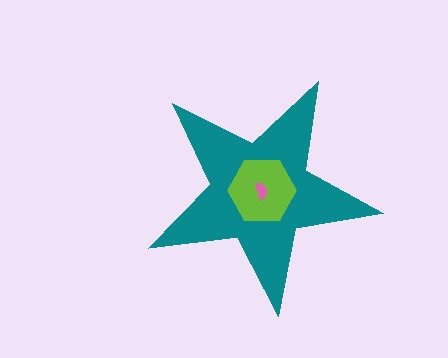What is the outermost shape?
The teal star.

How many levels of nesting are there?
3.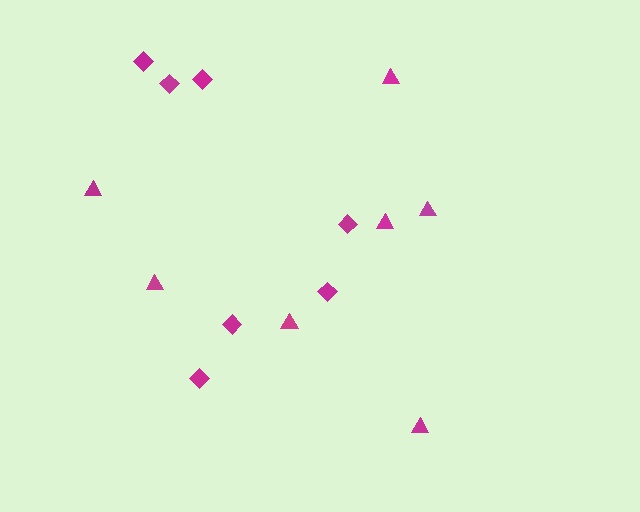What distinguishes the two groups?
There are 2 groups: one group of triangles (7) and one group of diamonds (7).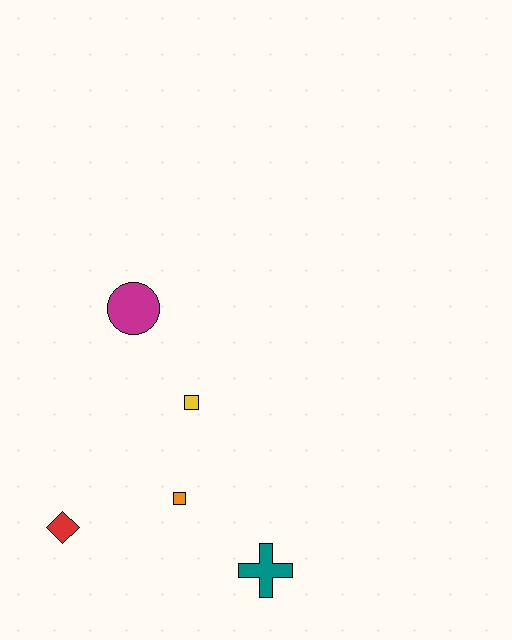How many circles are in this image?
There is 1 circle.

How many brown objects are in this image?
There are no brown objects.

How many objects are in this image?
There are 5 objects.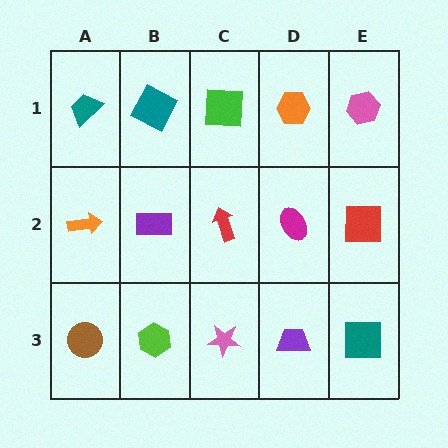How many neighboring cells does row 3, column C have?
3.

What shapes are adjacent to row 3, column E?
A red square (row 2, column E), a purple trapezoid (row 3, column D).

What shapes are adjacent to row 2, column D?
An orange hexagon (row 1, column D), a purple trapezoid (row 3, column D), a red arrow (row 2, column C), a red square (row 2, column E).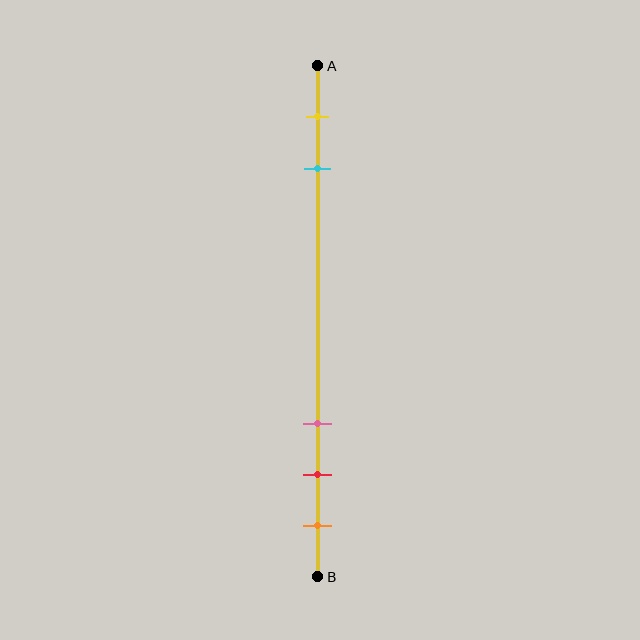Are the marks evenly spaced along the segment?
No, the marks are not evenly spaced.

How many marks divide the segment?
There are 5 marks dividing the segment.